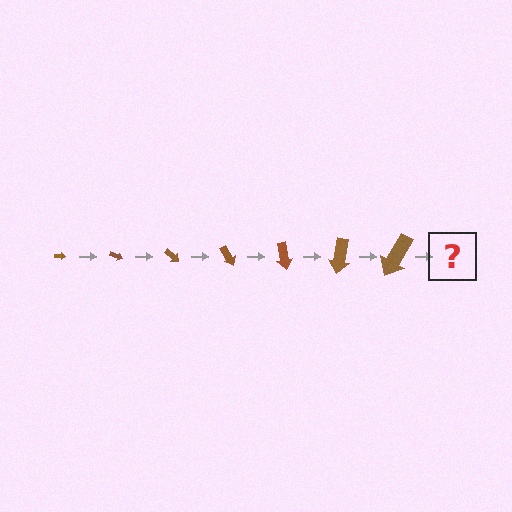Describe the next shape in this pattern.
It should be an arrow, larger than the previous one and rotated 140 degrees from the start.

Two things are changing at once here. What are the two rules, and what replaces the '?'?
The two rules are that the arrow grows larger each step and it rotates 20 degrees each step. The '?' should be an arrow, larger than the previous one and rotated 140 degrees from the start.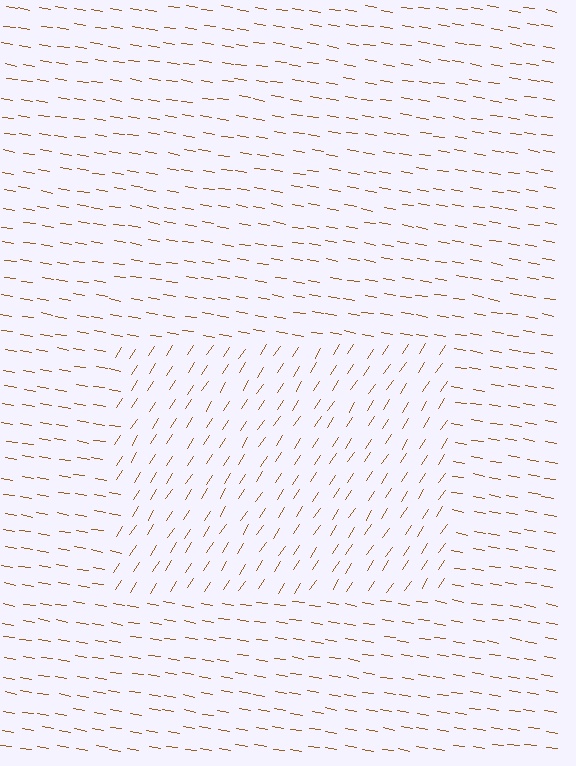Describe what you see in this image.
The image is filled with small brown line segments. A rectangle region in the image has lines oriented differently from the surrounding lines, creating a visible texture boundary.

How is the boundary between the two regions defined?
The boundary is defined purely by a change in line orientation (approximately 66 degrees difference). All lines are the same color and thickness.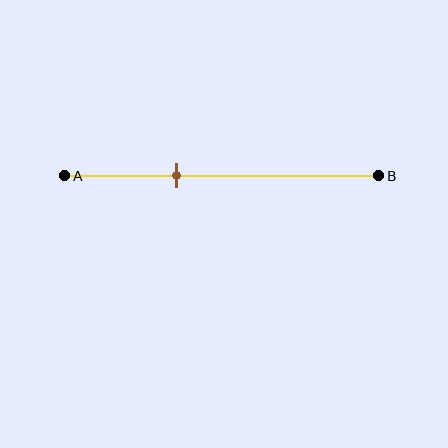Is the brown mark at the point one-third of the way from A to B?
Yes, the mark is approximately at the one-third point.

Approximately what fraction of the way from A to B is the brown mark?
The brown mark is approximately 35% of the way from A to B.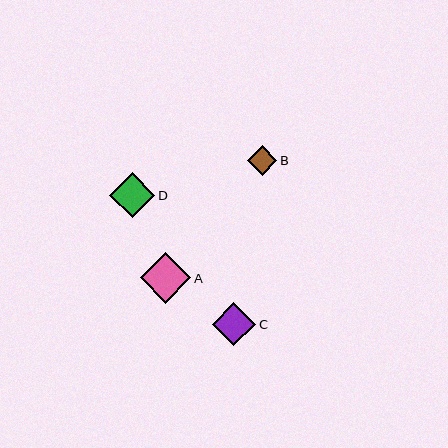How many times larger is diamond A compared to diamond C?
Diamond A is approximately 1.2 times the size of diamond C.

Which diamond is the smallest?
Diamond B is the smallest with a size of approximately 29 pixels.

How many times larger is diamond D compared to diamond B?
Diamond D is approximately 1.5 times the size of diamond B.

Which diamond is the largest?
Diamond A is the largest with a size of approximately 50 pixels.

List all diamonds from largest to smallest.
From largest to smallest: A, D, C, B.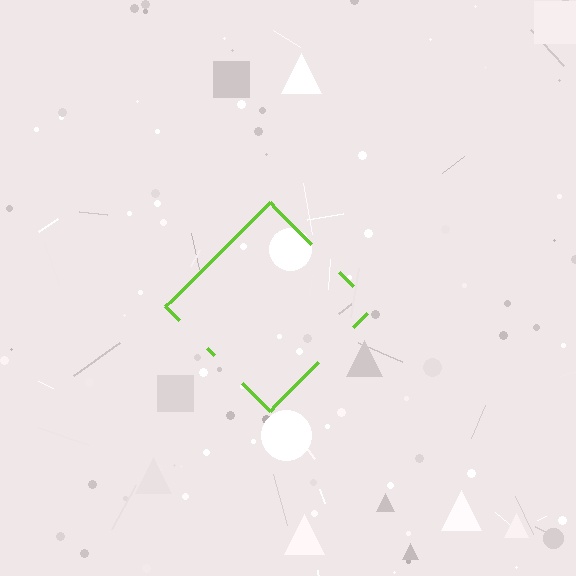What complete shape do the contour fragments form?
The contour fragments form a diamond.